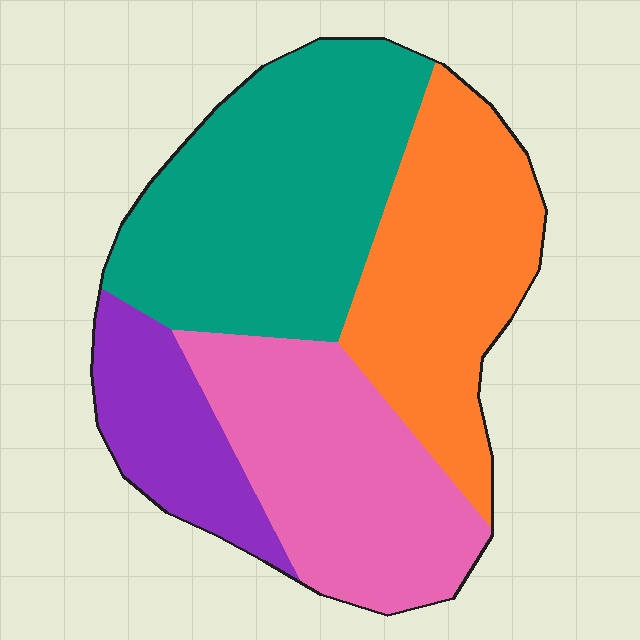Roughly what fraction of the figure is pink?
Pink covers roughly 25% of the figure.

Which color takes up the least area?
Purple, at roughly 15%.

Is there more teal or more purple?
Teal.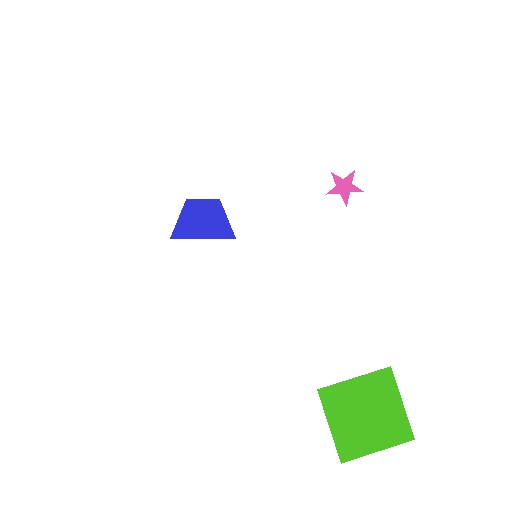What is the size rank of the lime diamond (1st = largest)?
1st.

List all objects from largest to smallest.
The lime diamond, the blue trapezoid, the pink star.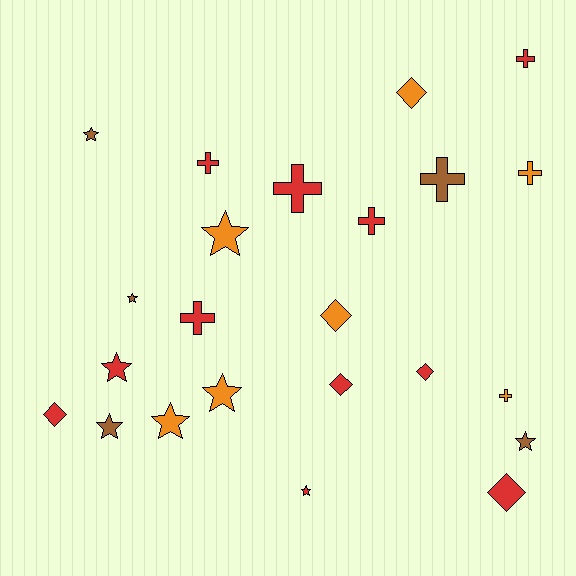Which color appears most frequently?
Red, with 11 objects.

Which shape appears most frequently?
Star, with 9 objects.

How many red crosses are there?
There are 5 red crosses.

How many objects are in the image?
There are 23 objects.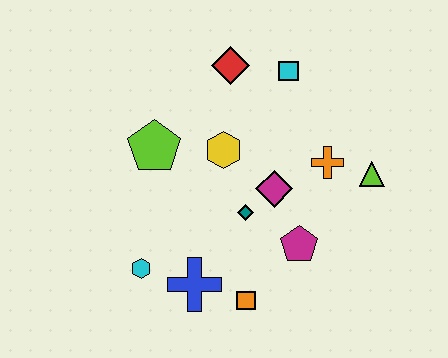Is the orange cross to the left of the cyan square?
No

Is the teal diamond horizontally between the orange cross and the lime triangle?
No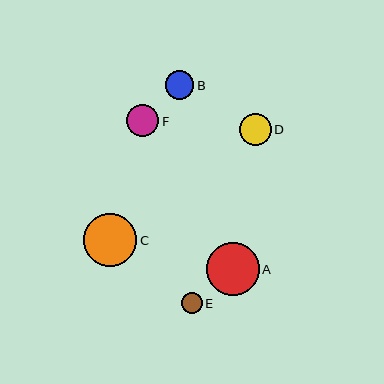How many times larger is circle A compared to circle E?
Circle A is approximately 2.6 times the size of circle E.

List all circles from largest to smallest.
From largest to smallest: C, A, F, D, B, E.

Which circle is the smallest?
Circle E is the smallest with a size of approximately 20 pixels.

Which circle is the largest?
Circle C is the largest with a size of approximately 53 pixels.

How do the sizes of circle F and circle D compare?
Circle F and circle D are approximately the same size.